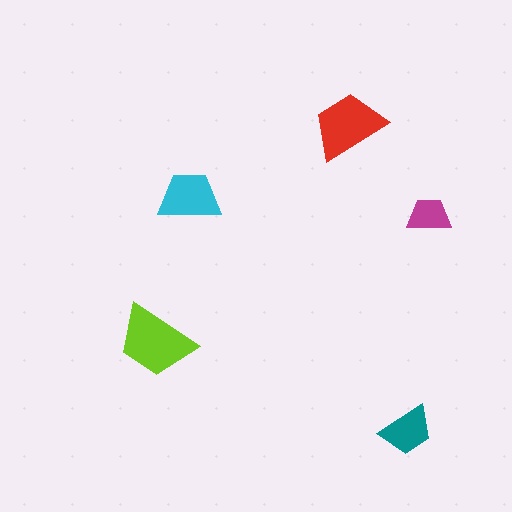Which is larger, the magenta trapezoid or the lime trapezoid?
The lime one.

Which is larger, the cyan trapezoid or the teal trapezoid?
The cyan one.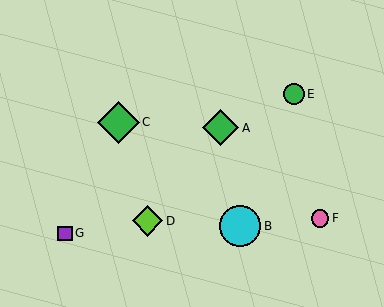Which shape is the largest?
The green diamond (labeled C) is the largest.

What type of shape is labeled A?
Shape A is a green diamond.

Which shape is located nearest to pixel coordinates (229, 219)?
The cyan circle (labeled B) at (240, 226) is nearest to that location.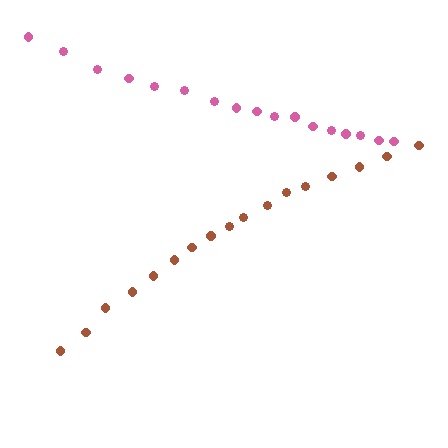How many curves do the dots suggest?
There are 2 distinct paths.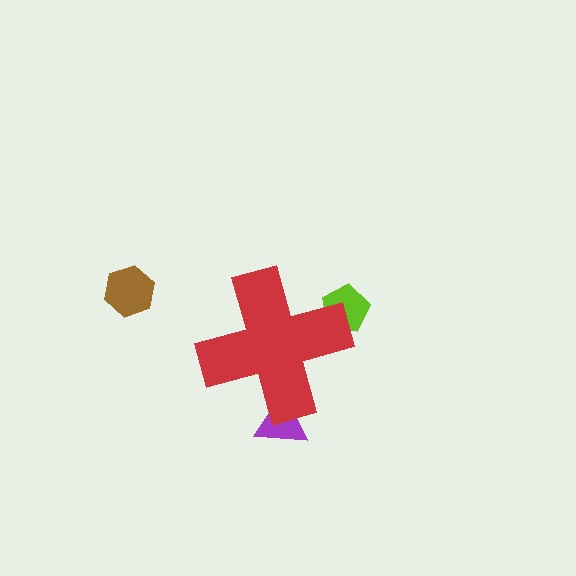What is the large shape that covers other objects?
A red cross.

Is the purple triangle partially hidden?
Yes, the purple triangle is partially hidden behind the red cross.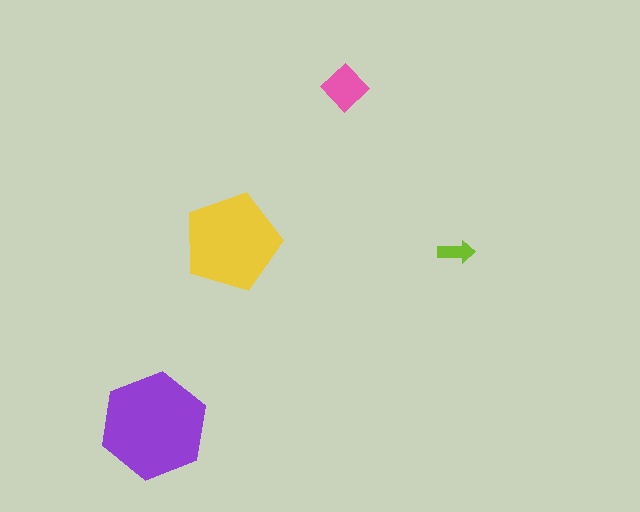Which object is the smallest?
The lime arrow.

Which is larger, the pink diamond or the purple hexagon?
The purple hexagon.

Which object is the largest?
The purple hexagon.